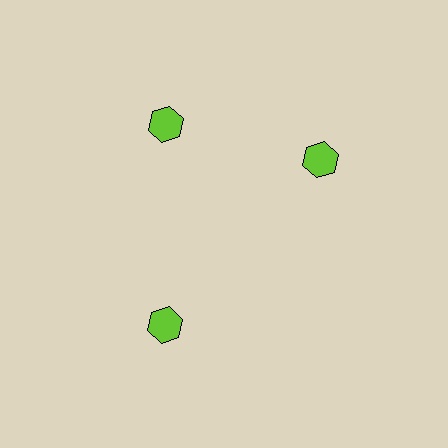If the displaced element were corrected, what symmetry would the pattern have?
It would have 3-fold rotational symmetry — the pattern would map onto itself every 120 degrees.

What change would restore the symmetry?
The symmetry would be restored by rotating it back into even spacing with its neighbors so that all 3 hexagons sit at equal angles and equal distance from the center.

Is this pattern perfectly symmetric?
No. The 3 lime hexagons are arranged in a ring, but one element near the 3 o'clock position is rotated out of alignment along the ring, breaking the 3-fold rotational symmetry.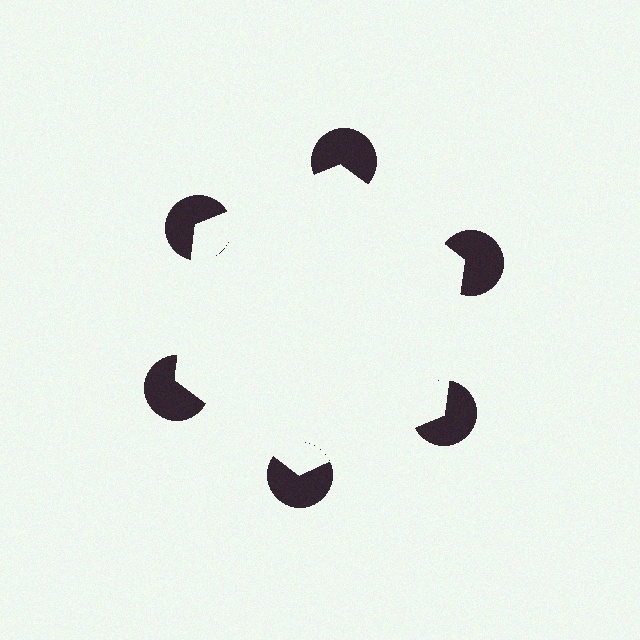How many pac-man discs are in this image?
There are 6 — one at each vertex of the illusory hexagon.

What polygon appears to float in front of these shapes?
An illusory hexagon — its edges are inferred from the aligned wedge cuts in the pac-man discs, not physically drawn.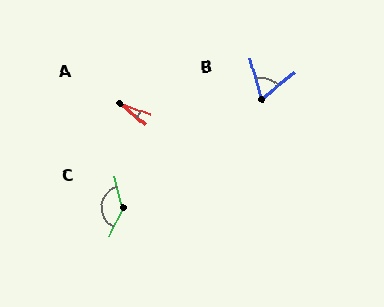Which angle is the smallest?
A, at approximately 20 degrees.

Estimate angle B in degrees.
Approximately 66 degrees.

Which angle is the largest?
C, at approximately 138 degrees.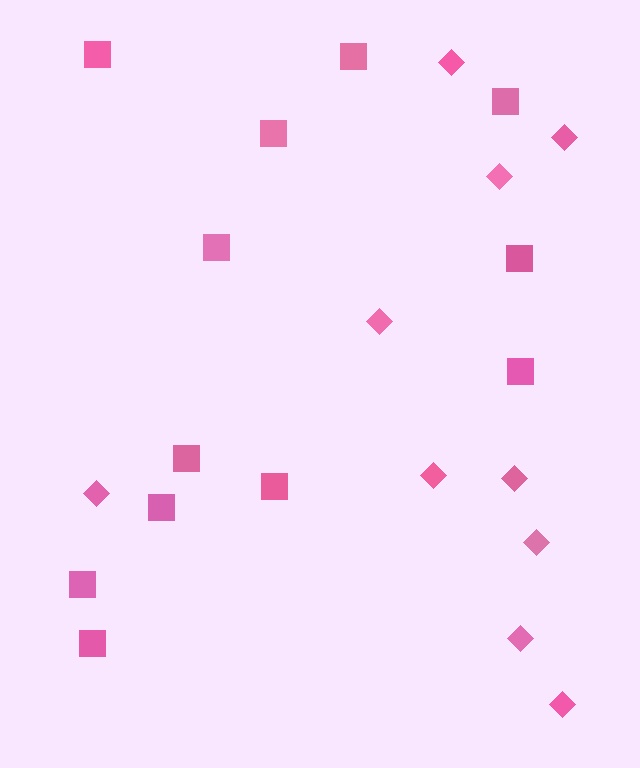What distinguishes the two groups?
There are 2 groups: one group of diamonds (10) and one group of squares (12).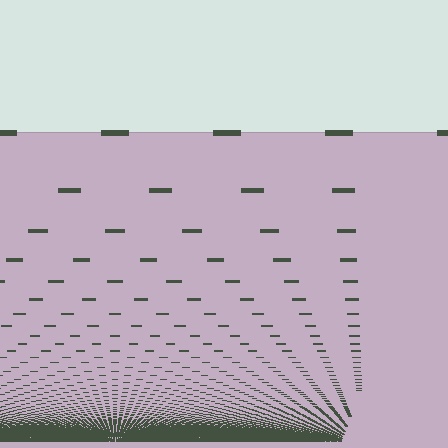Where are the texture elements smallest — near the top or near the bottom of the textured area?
Near the bottom.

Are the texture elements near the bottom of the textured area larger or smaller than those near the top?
Smaller. The gradient is inverted — elements near the bottom are smaller and denser.